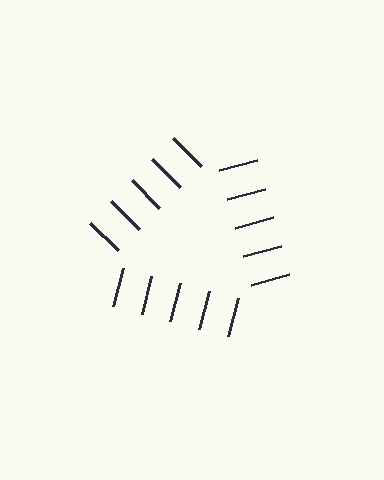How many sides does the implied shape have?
3 sides — the line-ends trace a triangle.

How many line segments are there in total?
15 — 5 along each of the 3 edges.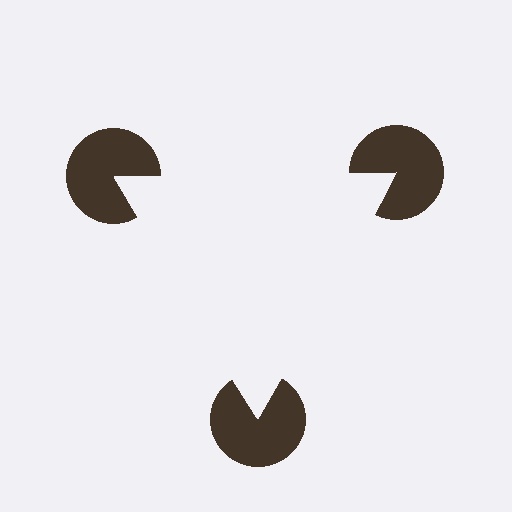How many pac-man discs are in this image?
There are 3 — one at each vertex of the illusory triangle.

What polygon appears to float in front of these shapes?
An illusory triangle — its edges are inferred from the aligned wedge cuts in the pac-man discs, not physically drawn.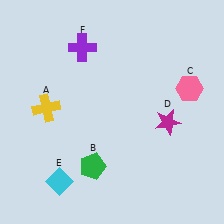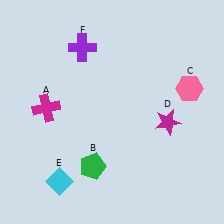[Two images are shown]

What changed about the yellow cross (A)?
In Image 1, A is yellow. In Image 2, it changed to magenta.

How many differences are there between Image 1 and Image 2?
There is 1 difference between the two images.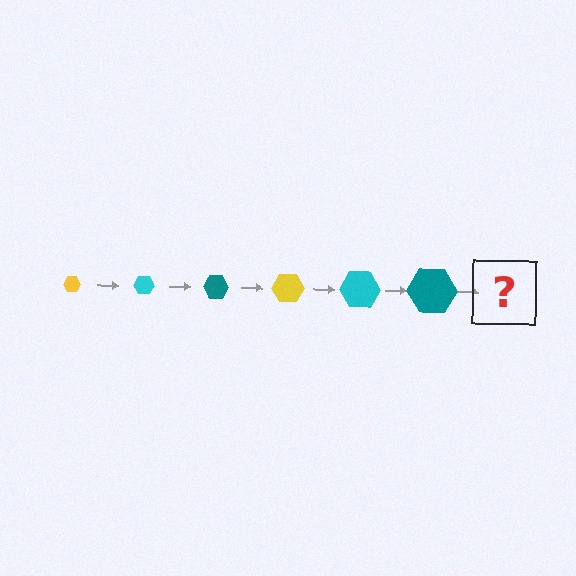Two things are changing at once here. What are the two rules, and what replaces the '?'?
The two rules are that the hexagon grows larger each step and the color cycles through yellow, cyan, and teal. The '?' should be a yellow hexagon, larger than the previous one.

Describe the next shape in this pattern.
It should be a yellow hexagon, larger than the previous one.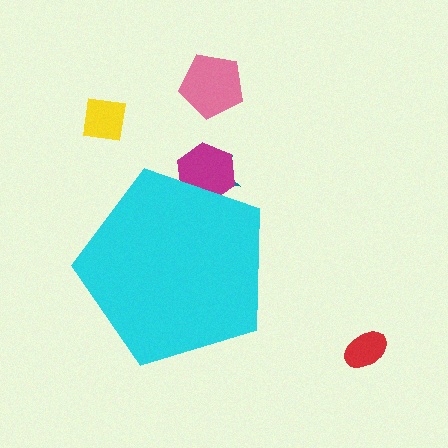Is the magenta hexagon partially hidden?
Yes, the magenta hexagon is partially hidden behind the cyan pentagon.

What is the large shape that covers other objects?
A cyan pentagon.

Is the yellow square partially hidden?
No, the yellow square is fully visible.